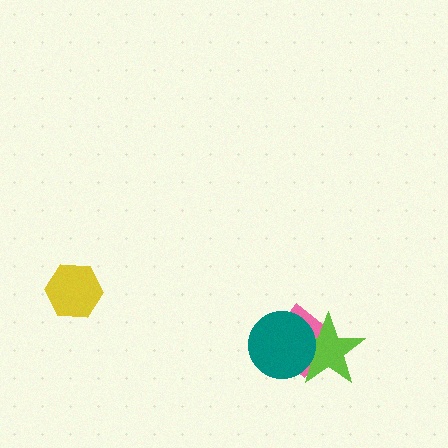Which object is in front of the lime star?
The teal circle is in front of the lime star.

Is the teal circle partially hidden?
No, no other shape covers it.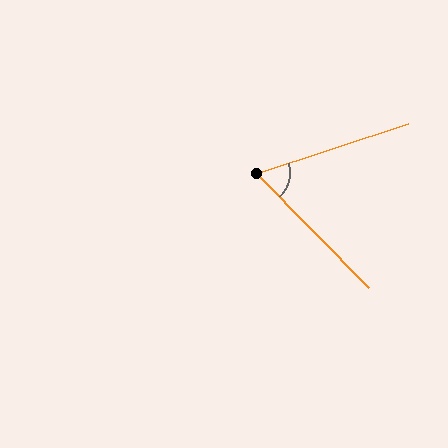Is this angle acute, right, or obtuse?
It is acute.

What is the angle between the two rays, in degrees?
Approximately 63 degrees.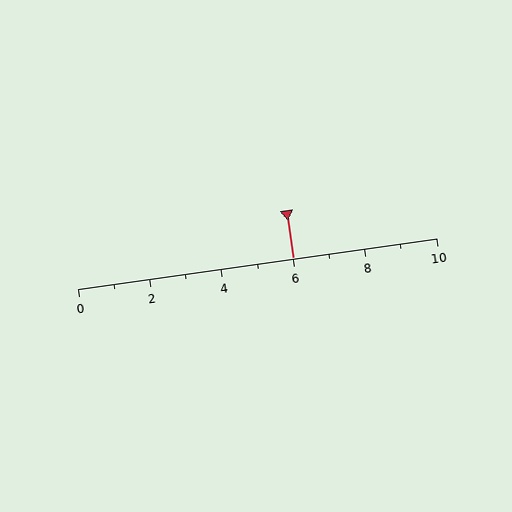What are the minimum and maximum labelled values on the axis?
The axis runs from 0 to 10.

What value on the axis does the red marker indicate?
The marker indicates approximately 6.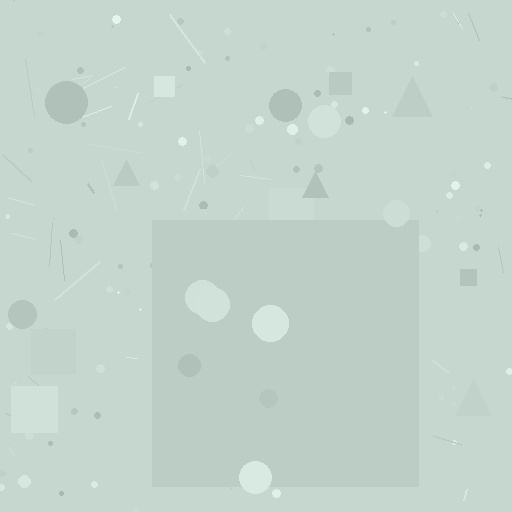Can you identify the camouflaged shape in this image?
The camouflaged shape is a square.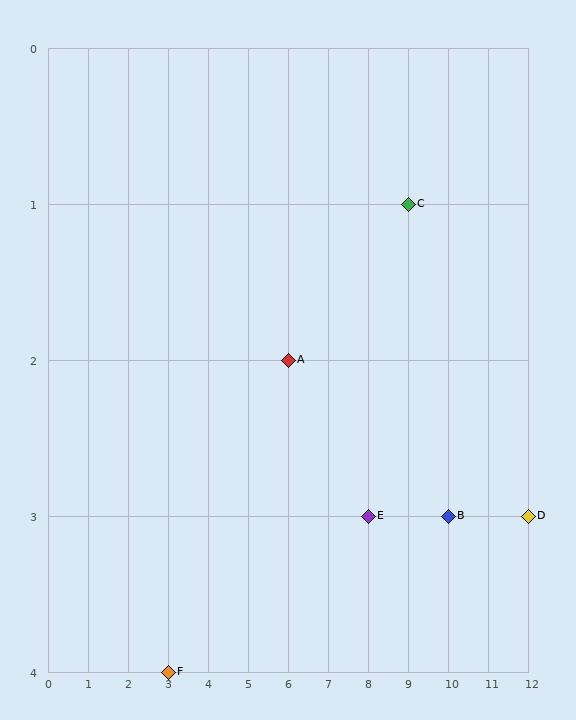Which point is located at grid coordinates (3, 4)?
Point F is at (3, 4).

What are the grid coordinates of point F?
Point F is at grid coordinates (3, 4).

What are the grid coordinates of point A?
Point A is at grid coordinates (6, 2).